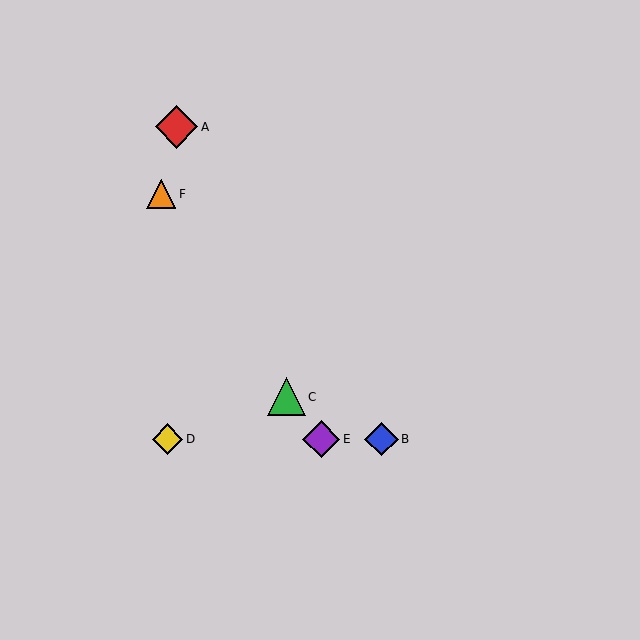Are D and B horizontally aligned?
Yes, both are at y≈439.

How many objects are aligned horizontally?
3 objects (B, D, E) are aligned horizontally.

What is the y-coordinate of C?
Object C is at y≈397.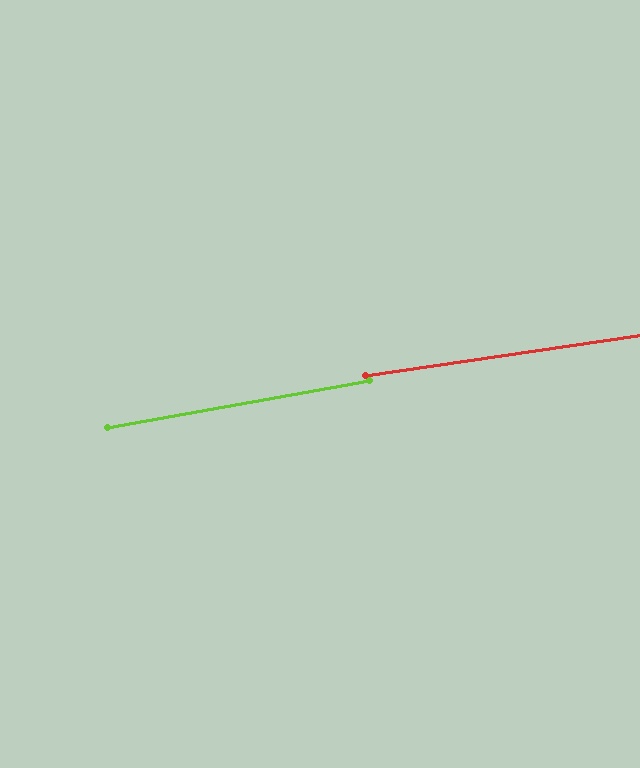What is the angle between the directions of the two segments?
Approximately 2 degrees.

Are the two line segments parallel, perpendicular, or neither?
Parallel — their directions differ by only 1.7°.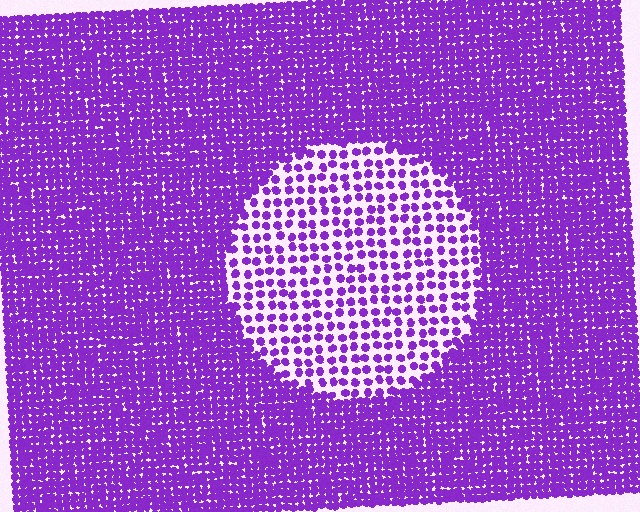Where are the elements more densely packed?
The elements are more densely packed outside the circle boundary.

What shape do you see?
I see a circle.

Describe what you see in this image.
The image contains small purple elements arranged at two different densities. A circle-shaped region is visible where the elements are less densely packed than the surrounding area.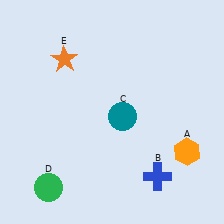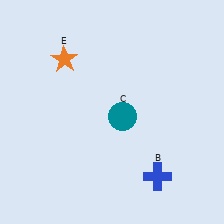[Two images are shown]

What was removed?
The orange hexagon (A), the green circle (D) were removed in Image 2.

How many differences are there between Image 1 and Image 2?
There are 2 differences between the two images.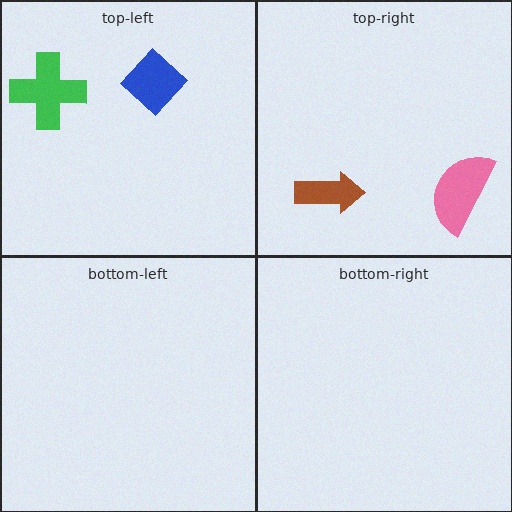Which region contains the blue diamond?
The top-left region.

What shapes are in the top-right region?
The brown arrow, the pink semicircle.